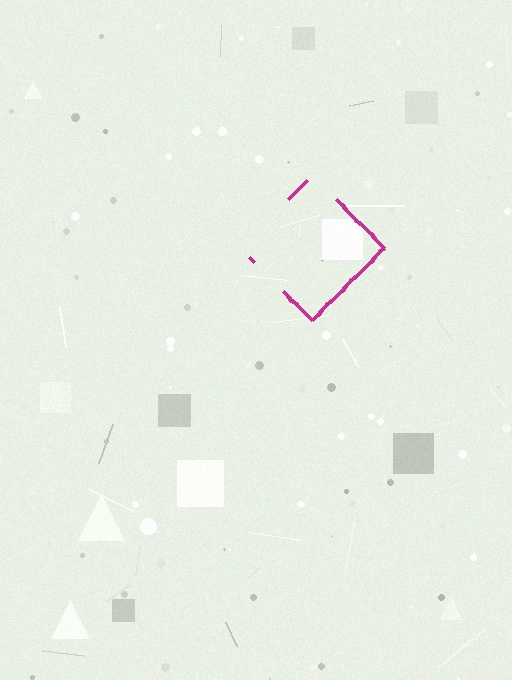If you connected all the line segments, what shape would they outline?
They would outline a diamond.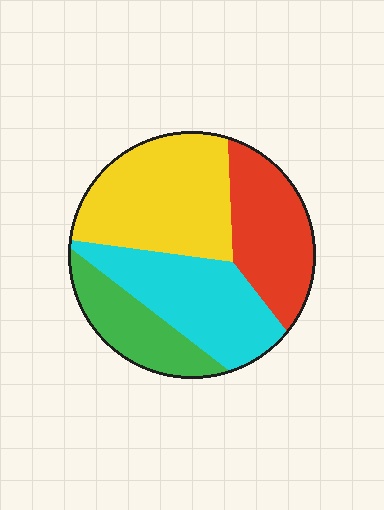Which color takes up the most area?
Yellow, at roughly 35%.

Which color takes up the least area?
Green, at roughly 15%.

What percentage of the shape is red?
Red covers roughly 25% of the shape.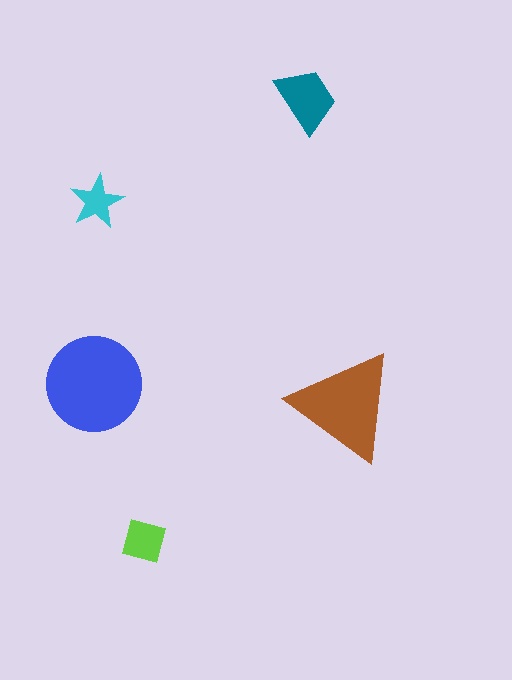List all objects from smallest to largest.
The cyan star, the lime square, the teal trapezoid, the brown triangle, the blue circle.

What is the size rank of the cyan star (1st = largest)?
5th.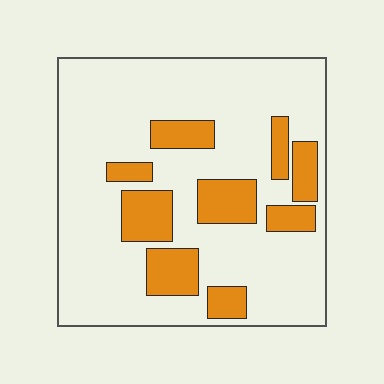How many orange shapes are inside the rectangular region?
9.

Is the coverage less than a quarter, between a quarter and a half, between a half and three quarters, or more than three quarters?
Less than a quarter.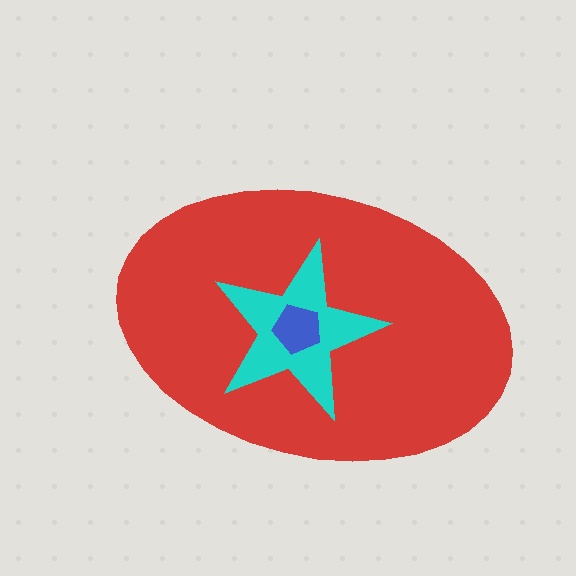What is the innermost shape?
The blue pentagon.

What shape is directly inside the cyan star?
The blue pentagon.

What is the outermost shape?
The red ellipse.